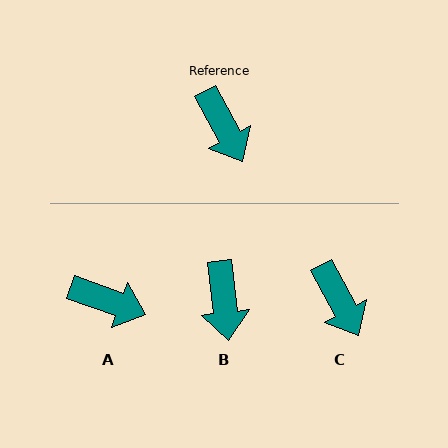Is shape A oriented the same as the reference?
No, it is off by about 42 degrees.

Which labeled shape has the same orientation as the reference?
C.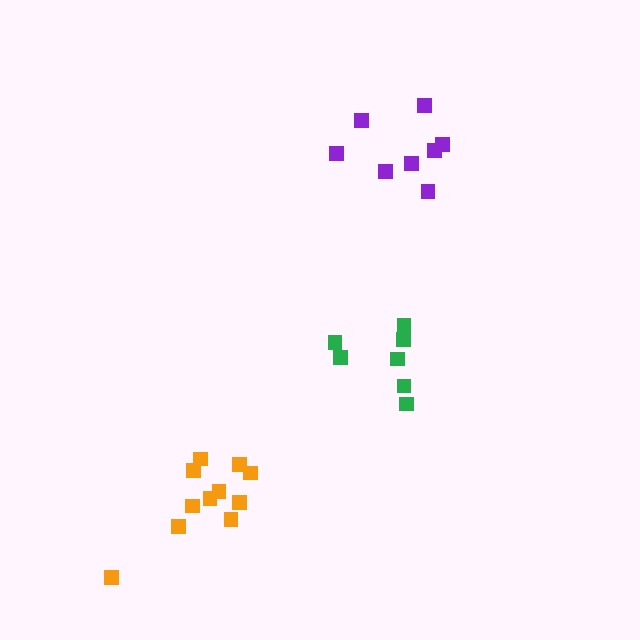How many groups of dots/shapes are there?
There are 3 groups.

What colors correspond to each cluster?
The clusters are colored: purple, green, orange.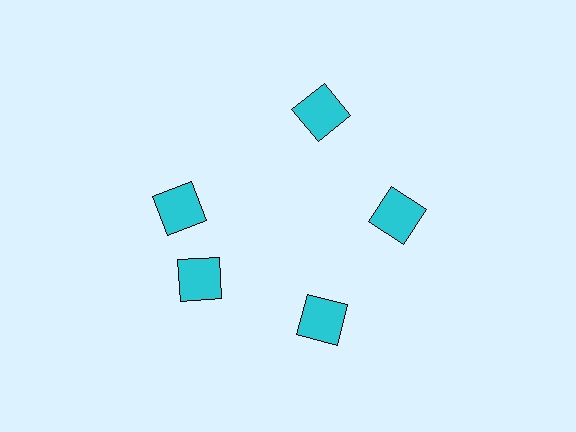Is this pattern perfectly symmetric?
No. The 5 cyan squares are arranged in a ring, but one element near the 10 o'clock position is rotated out of alignment along the ring, breaking the 5-fold rotational symmetry.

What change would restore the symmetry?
The symmetry would be restored by rotating it back into even spacing with its neighbors so that all 5 squares sit at equal angles and equal distance from the center.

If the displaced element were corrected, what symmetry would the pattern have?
It would have 5-fold rotational symmetry — the pattern would map onto itself every 72 degrees.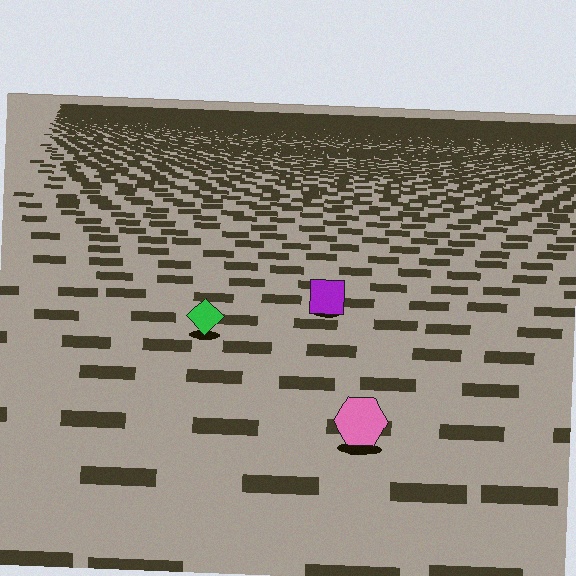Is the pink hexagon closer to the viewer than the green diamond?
Yes. The pink hexagon is closer — you can tell from the texture gradient: the ground texture is coarser near it.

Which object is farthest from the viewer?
The purple square is farthest from the viewer. It appears smaller and the ground texture around it is denser.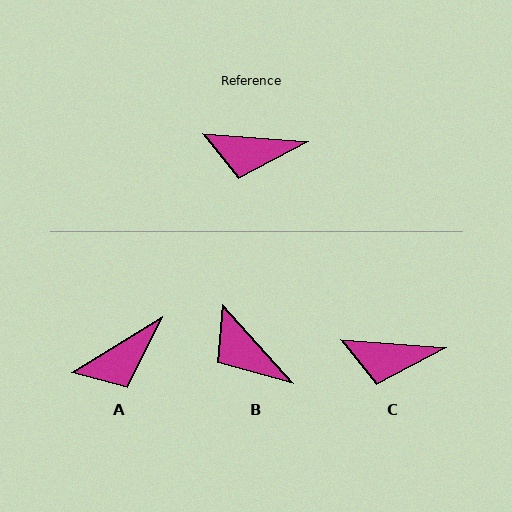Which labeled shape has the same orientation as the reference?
C.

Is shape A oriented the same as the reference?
No, it is off by about 36 degrees.